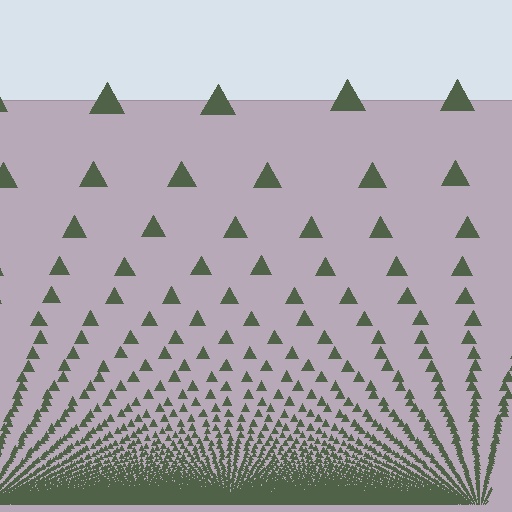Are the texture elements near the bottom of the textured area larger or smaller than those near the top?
Smaller. The gradient is inverted — elements near the bottom are smaller and denser.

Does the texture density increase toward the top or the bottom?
Density increases toward the bottom.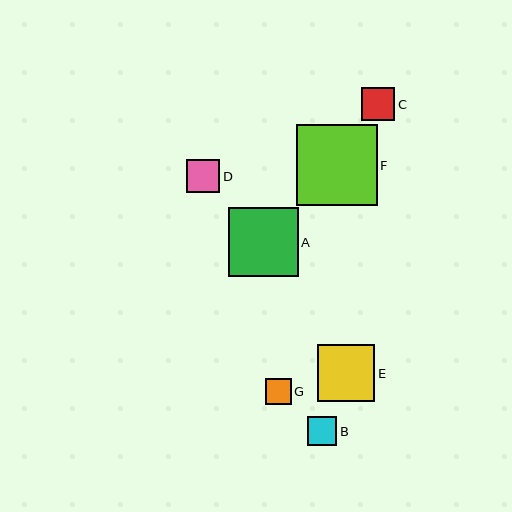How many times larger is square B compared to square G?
Square B is approximately 1.1 times the size of square G.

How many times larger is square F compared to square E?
Square F is approximately 1.4 times the size of square E.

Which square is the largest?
Square F is the largest with a size of approximately 80 pixels.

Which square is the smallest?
Square G is the smallest with a size of approximately 26 pixels.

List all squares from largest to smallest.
From largest to smallest: F, A, E, D, C, B, G.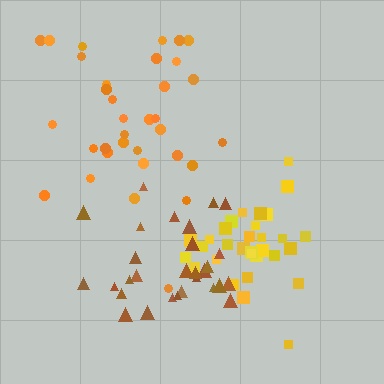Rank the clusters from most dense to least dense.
yellow, brown, orange.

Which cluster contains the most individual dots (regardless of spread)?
Orange (34).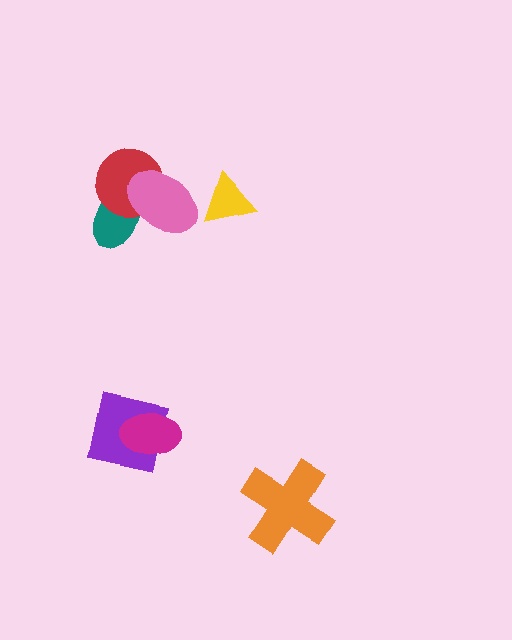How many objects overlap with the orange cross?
0 objects overlap with the orange cross.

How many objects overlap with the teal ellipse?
2 objects overlap with the teal ellipse.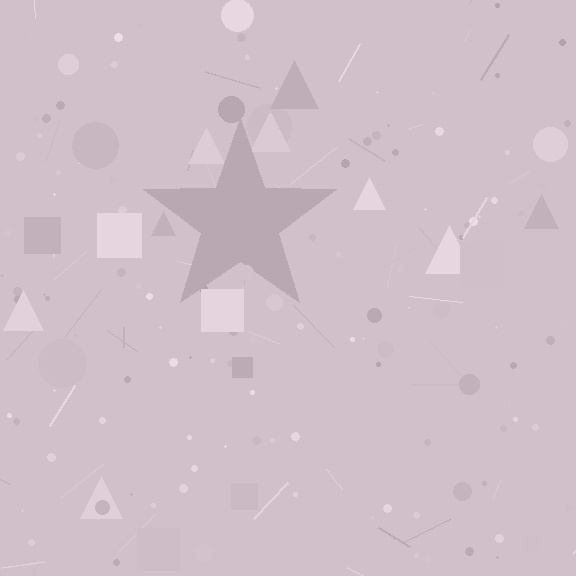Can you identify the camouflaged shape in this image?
The camouflaged shape is a star.